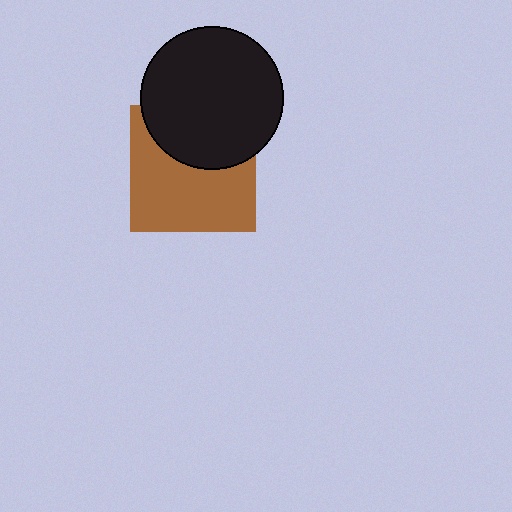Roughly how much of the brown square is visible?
About half of it is visible (roughly 61%).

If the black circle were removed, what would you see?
You would see the complete brown square.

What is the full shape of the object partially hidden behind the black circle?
The partially hidden object is a brown square.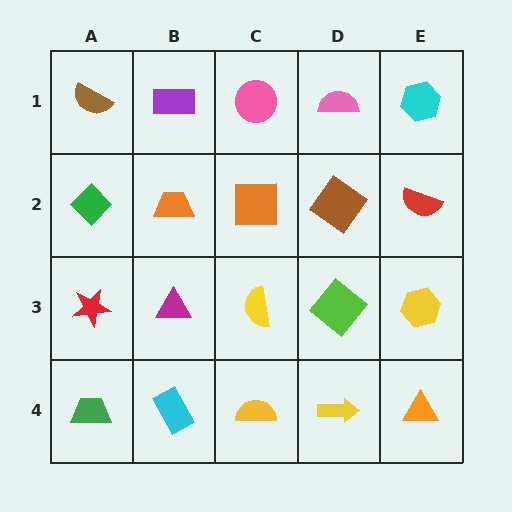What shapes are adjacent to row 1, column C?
An orange square (row 2, column C), a purple rectangle (row 1, column B), a pink semicircle (row 1, column D).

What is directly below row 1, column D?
A brown diamond.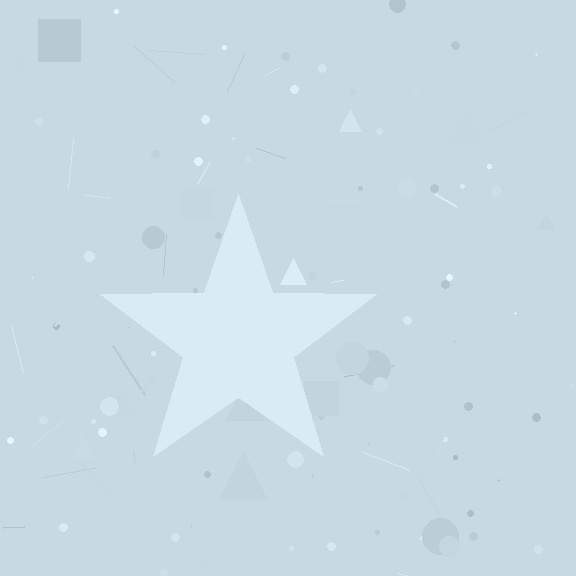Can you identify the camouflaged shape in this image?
The camouflaged shape is a star.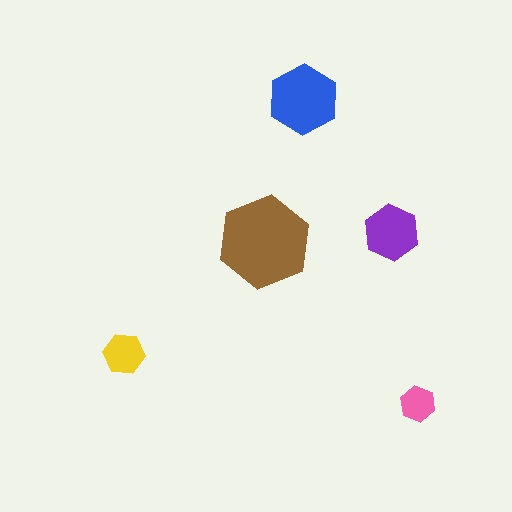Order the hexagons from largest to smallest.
the brown one, the blue one, the purple one, the yellow one, the pink one.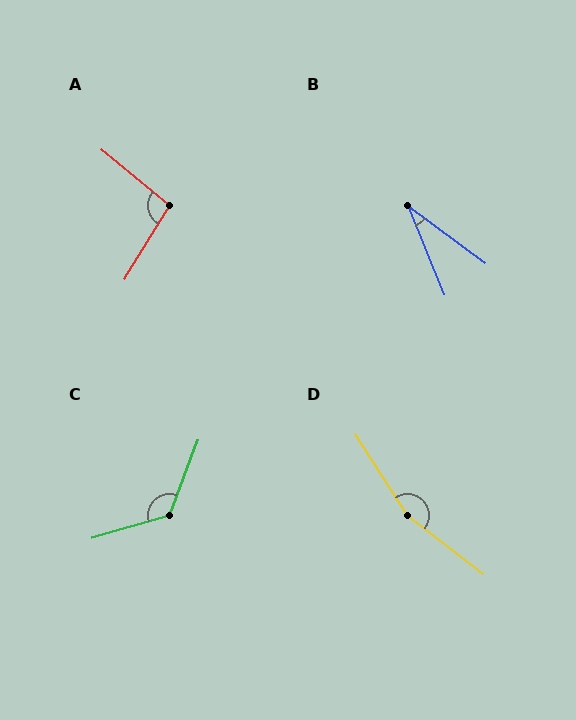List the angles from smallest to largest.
B (31°), A (98°), C (127°), D (160°).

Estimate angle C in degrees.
Approximately 127 degrees.